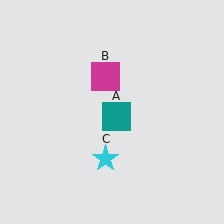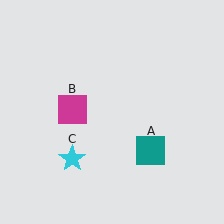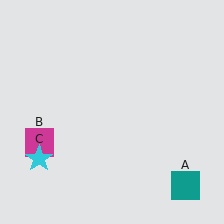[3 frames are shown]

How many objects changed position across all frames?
3 objects changed position: teal square (object A), magenta square (object B), cyan star (object C).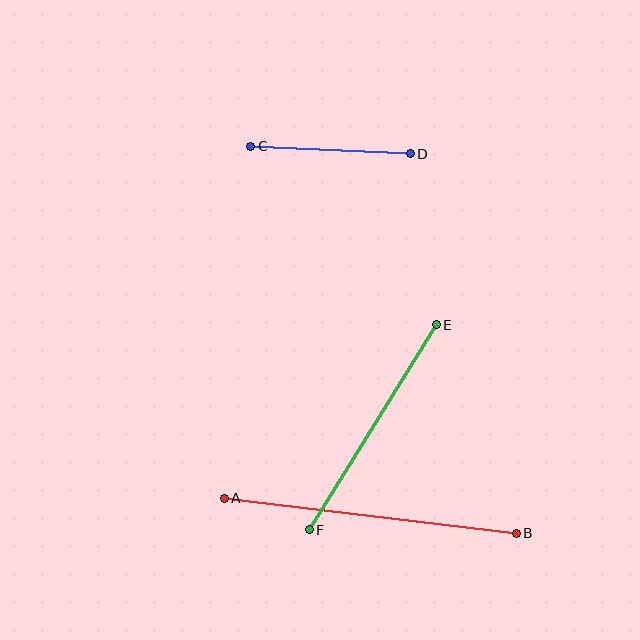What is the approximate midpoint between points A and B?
The midpoint is at approximately (370, 516) pixels.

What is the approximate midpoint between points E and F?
The midpoint is at approximately (373, 427) pixels.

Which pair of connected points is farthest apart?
Points A and B are farthest apart.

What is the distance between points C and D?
The distance is approximately 160 pixels.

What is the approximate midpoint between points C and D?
The midpoint is at approximately (330, 150) pixels.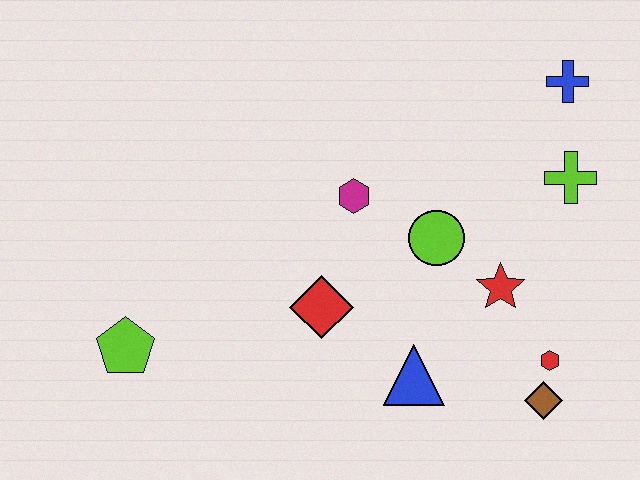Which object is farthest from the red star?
The lime pentagon is farthest from the red star.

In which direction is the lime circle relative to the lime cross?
The lime circle is to the left of the lime cross.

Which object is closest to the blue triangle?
The red diamond is closest to the blue triangle.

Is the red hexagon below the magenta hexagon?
Yes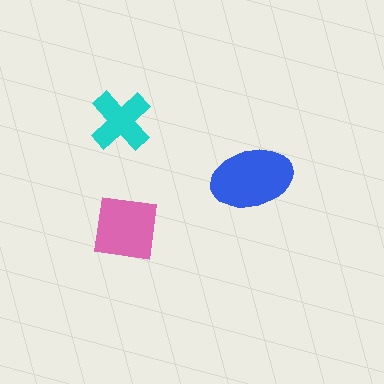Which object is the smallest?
The cyan cross.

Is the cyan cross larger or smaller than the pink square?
Smaller.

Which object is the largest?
The blue ellipse.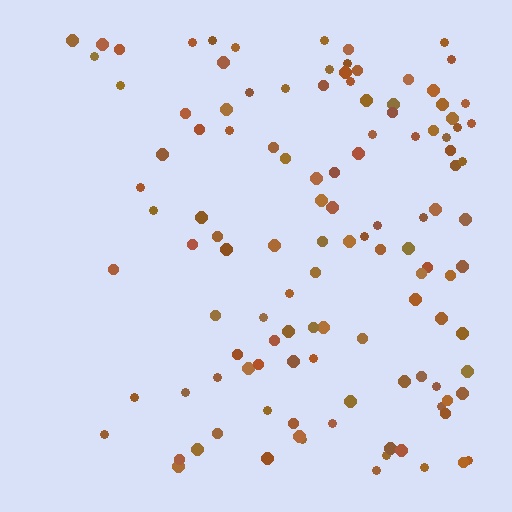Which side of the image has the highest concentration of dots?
The right.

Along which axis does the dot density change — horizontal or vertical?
Horizontal.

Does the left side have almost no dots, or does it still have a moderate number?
Still a moderate number, just noticeably fewer than the right.